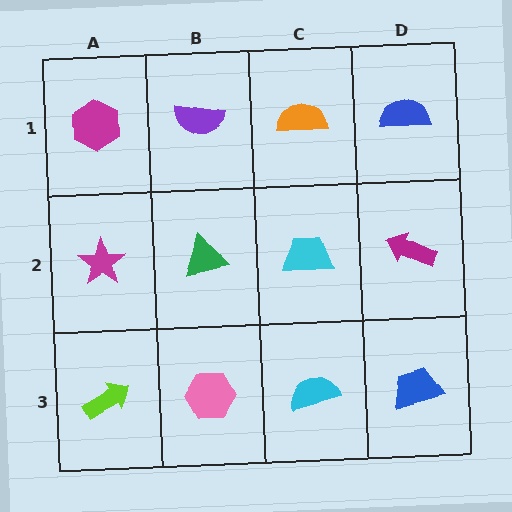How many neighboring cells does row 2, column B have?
4.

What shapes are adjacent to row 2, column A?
A magenta hexagon (row 1, column A), a lime arrow (row 3, column A), a green triangle (row 2, column B).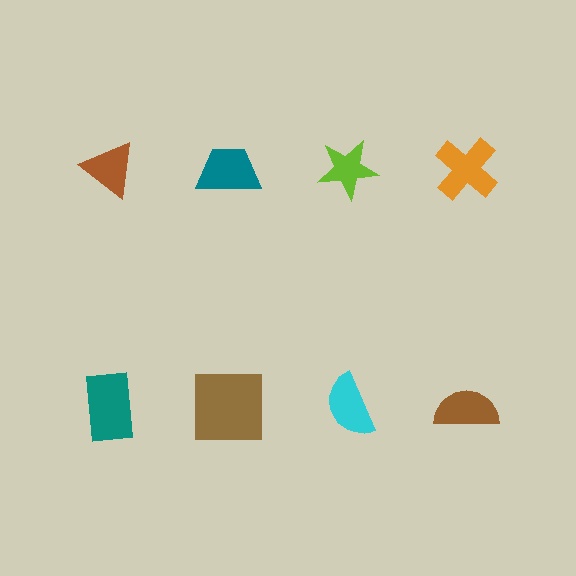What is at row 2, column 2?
A brown square.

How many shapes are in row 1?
4 shapes.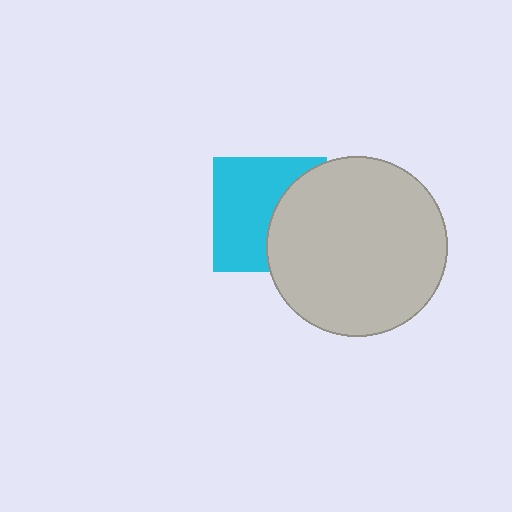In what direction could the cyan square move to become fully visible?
The cyan square could move left. That would shift it out from behind the light gray circle entirely.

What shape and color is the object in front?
The object in front is a light gray circle.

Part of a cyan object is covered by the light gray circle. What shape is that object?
It is a square.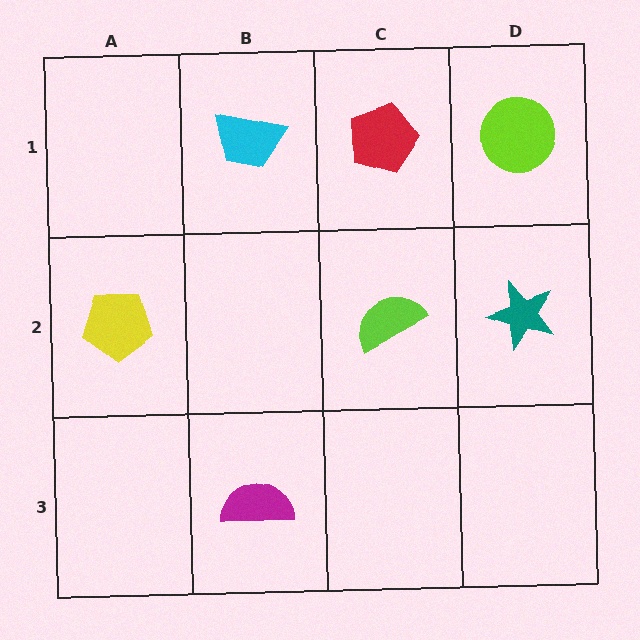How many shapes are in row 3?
1 shape.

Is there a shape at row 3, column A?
No, that cell is empty.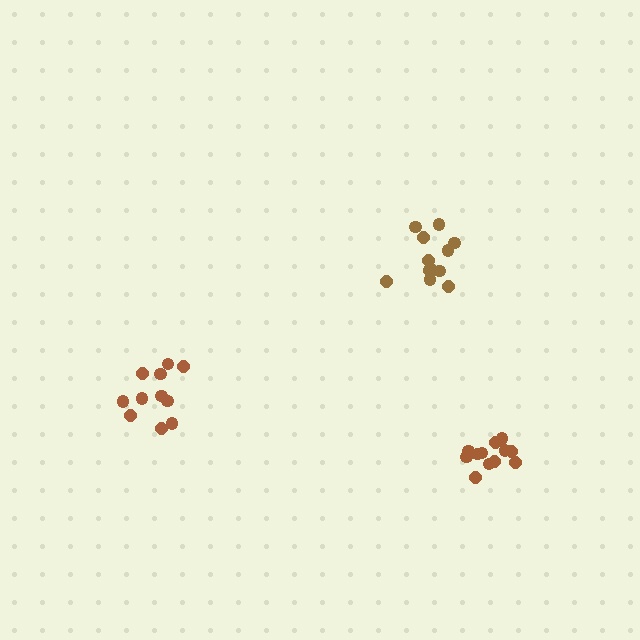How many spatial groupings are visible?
There are 3 spatial groupings.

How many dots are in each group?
Group 1: 12 dots, Group 2: 11 dots, Group 3: 12 dots (35 total).